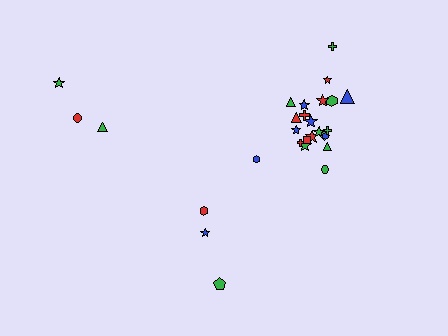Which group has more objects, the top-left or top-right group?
The top-right group.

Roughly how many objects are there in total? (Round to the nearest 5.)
Roughly 30 objects in total.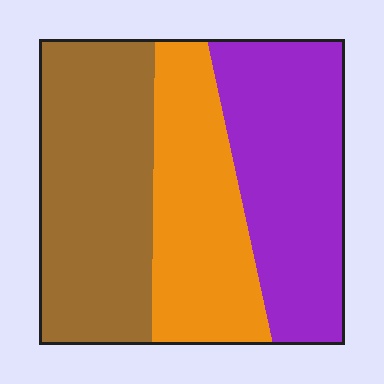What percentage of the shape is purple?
Purple covers roughly 35% of the shape.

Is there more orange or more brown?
Brown.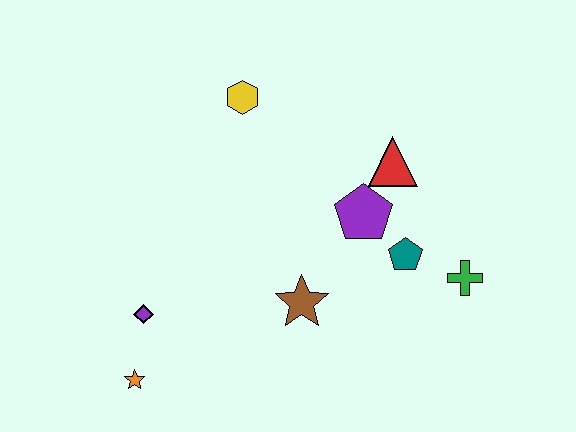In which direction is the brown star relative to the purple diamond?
The brown star is to the right of the purple diamond.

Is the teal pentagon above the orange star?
Yes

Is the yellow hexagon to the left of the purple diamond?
No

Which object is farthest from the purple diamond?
The green cross is farthest from the purple diamond.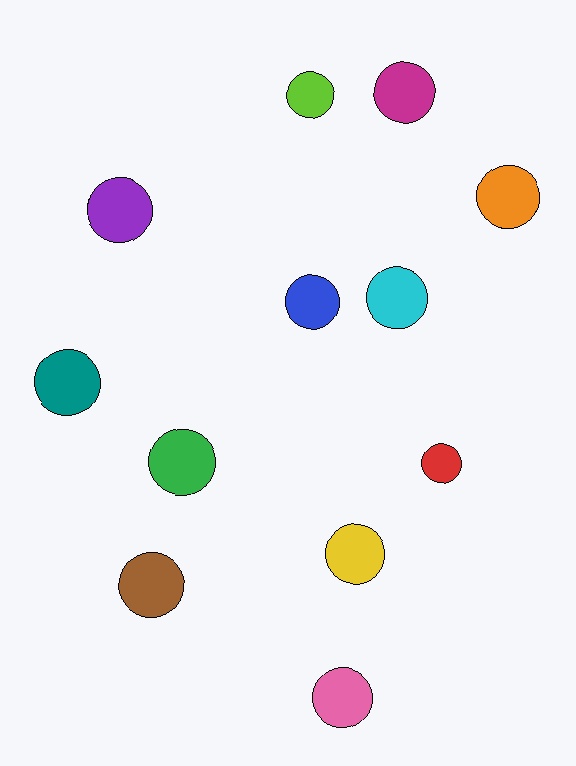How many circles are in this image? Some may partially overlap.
There are 12 circles.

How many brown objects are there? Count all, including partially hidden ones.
There is 1 brown object.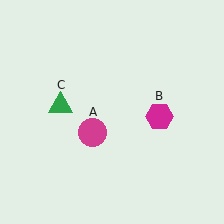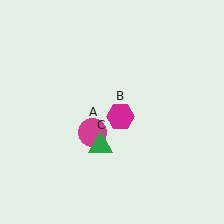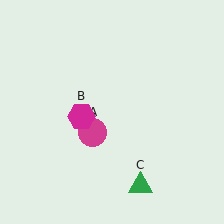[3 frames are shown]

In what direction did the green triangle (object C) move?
The green triangle (object C) moved down and to the right.